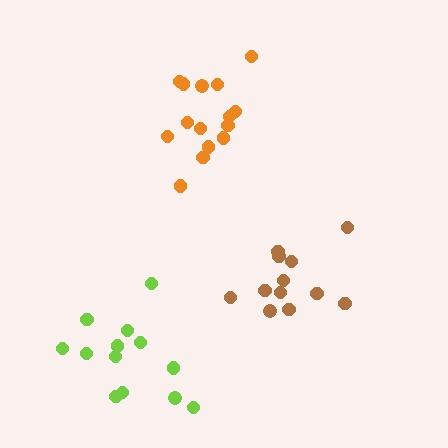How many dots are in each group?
Group 1: 13 dots, Group 2: 15 dots, Group 3: 13 dots (41 total).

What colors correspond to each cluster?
The clusters are colored: lime, orange, brown.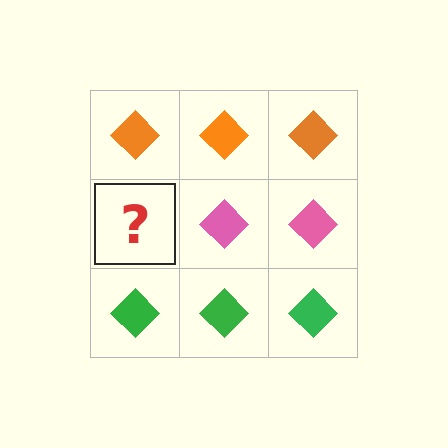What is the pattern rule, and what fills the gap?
The rule is that each row has a consistent color. The gap should be filled with a pink diamond.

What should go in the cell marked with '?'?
The missing cell should contain a pink diamond.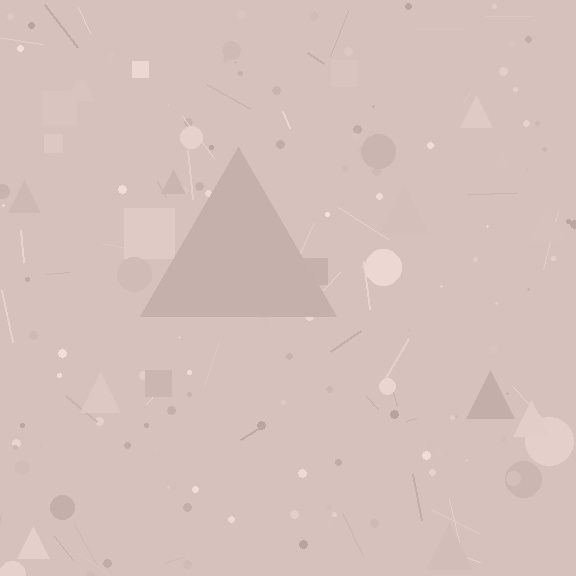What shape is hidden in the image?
A triangle is hidden in the image.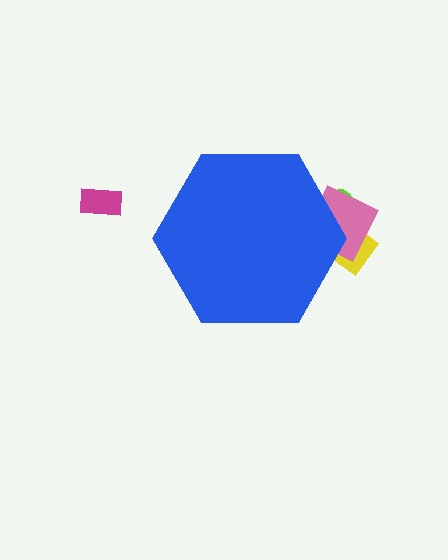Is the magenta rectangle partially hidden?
No, the magenta rectangle is fully visible.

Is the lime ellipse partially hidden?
Yes, the lime ellipse is partially hidden behind the blue hexagon.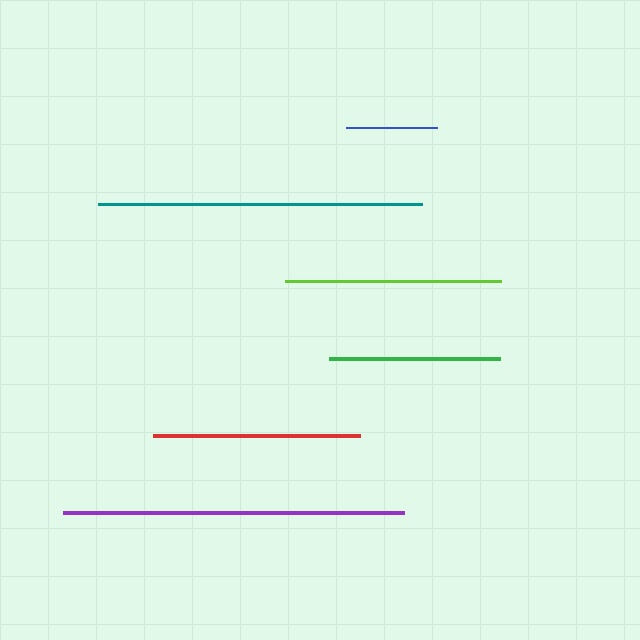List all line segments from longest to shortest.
From longest to shortest: purple, teal, lime, red, green, blue.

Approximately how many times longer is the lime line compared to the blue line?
The lime line is approximately 2.4 times the length of the blue line.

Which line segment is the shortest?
The blue line is the shortest at approximately 91 pixels.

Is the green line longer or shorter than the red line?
The red line is longer than the green line.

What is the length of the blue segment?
The blue segment is approximately 91 pixels long.